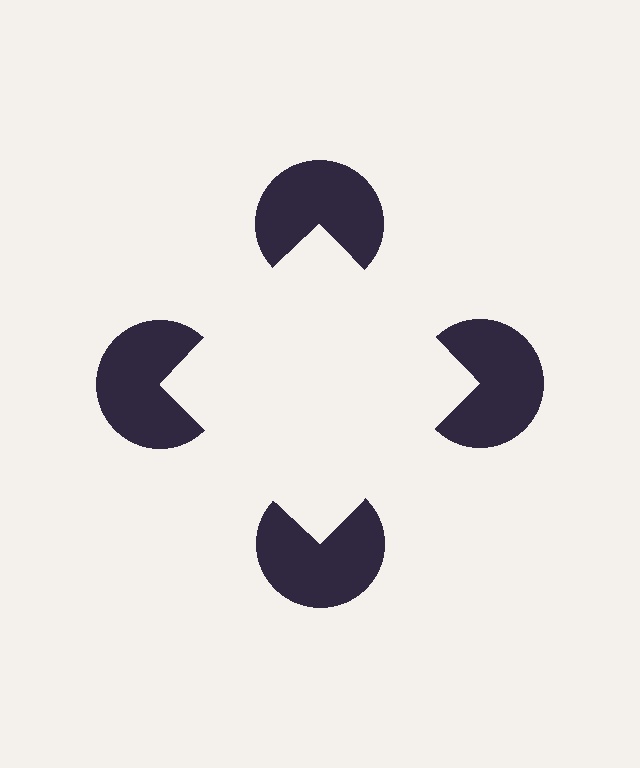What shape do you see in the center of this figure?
An illusory square — its edges are inferred from the aligned wedge cuts in the pac-man discs, not physically drawn.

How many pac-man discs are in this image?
There are 4 — one at each vertex of the illusory square.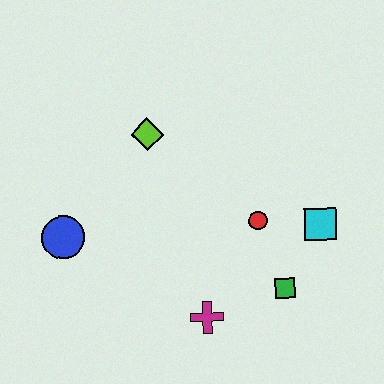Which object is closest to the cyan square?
The red circle is closest to the cyan square.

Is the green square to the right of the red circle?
Yes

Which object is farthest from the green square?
The blue circle is farthest from the green square.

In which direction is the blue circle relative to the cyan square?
The blue circle is to the left of the cyan square.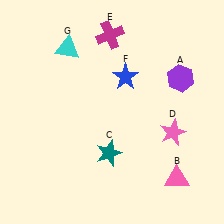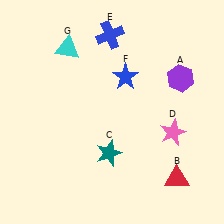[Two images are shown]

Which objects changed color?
B changed from pink to red. E changed from magenta to blue.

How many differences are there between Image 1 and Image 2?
There are 2 differences between the two images.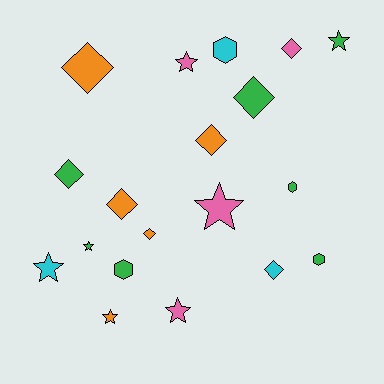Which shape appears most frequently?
Diamond, with 8 objects.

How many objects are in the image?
There are 19 objects.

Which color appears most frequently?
Green, with 7 objects.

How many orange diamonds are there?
There are 4 orange diamonds.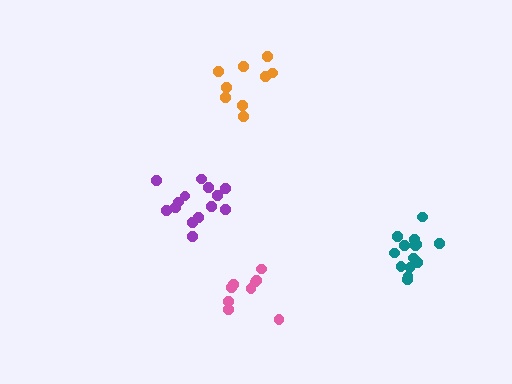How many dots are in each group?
Group 1: 9 dots, Group 2: 14 dots, Group 3: 14 dots, Group 4: 9 dots (46 total).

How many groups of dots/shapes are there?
There are 4 groups.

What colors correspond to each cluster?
The clusters are colored: orange, purple, teal, pink.